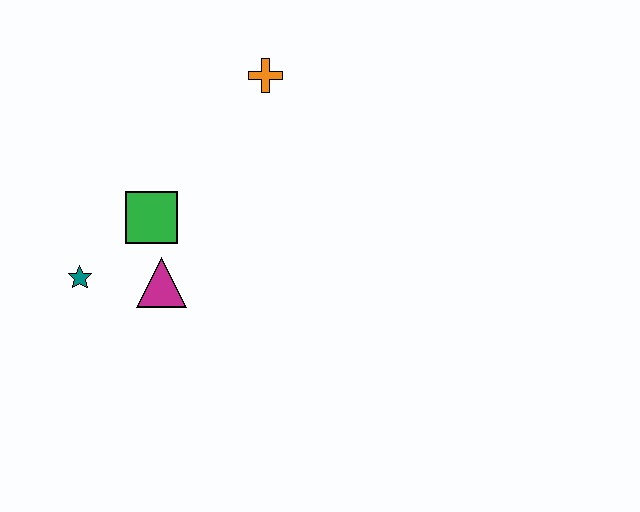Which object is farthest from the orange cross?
The teal star is farthest from the orange cross.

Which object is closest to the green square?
The magenta triangle is closest to the green square.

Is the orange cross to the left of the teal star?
No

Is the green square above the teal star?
Yes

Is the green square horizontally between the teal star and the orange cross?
Yes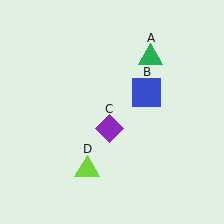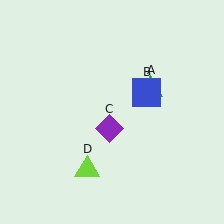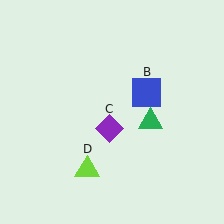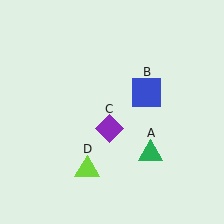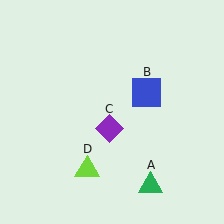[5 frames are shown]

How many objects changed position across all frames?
1 object changed position: green triangle (object A).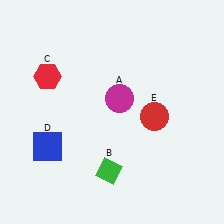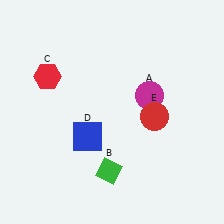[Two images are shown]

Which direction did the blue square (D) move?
The blue square (D) moved right.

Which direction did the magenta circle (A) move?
The magenta circle (A) moved right.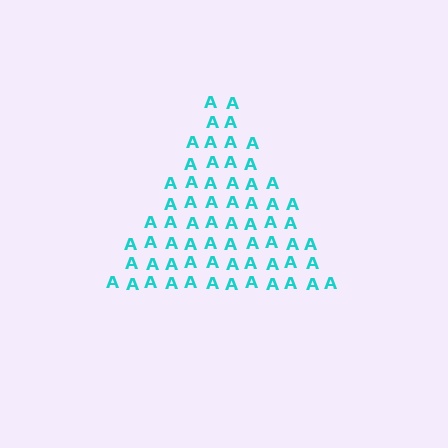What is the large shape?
The large shape is a triangle.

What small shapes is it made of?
It is made of small letter A's.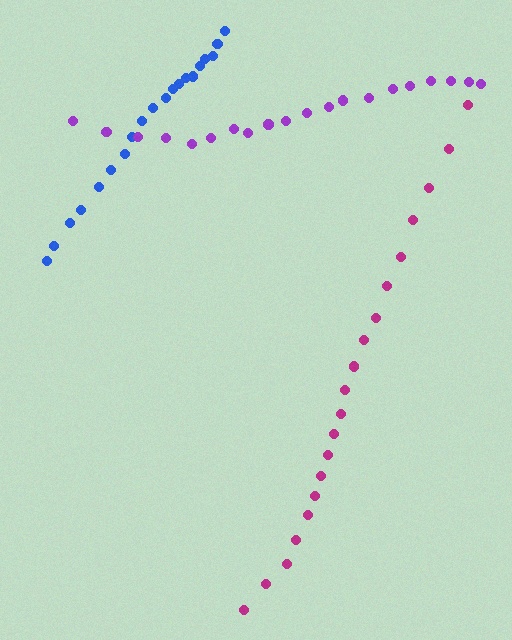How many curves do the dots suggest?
There are 3 distinct paths.